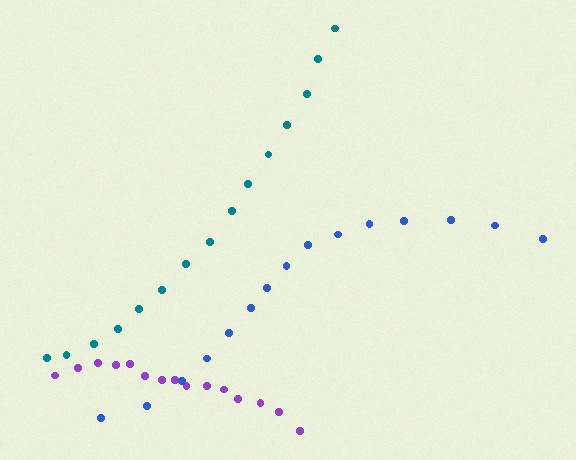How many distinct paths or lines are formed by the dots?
There are 3 distinct paths.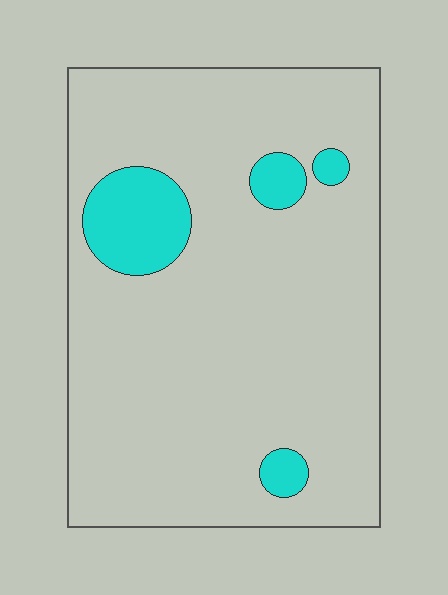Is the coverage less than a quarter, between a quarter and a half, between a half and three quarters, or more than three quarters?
Less than a quarter.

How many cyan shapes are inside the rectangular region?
4.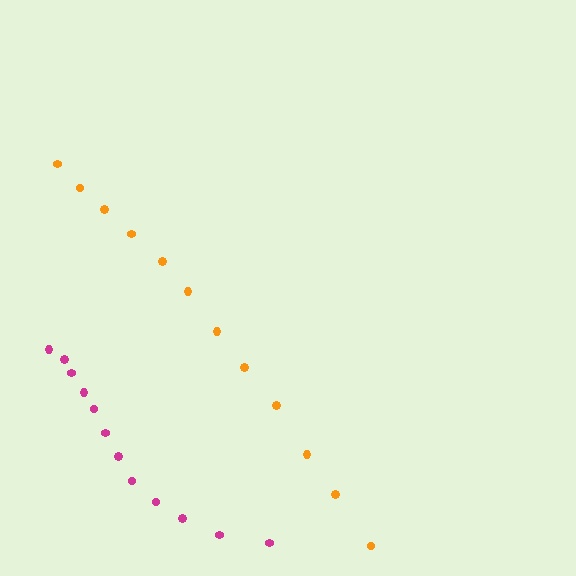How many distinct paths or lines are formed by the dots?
There are 2 distinct paths.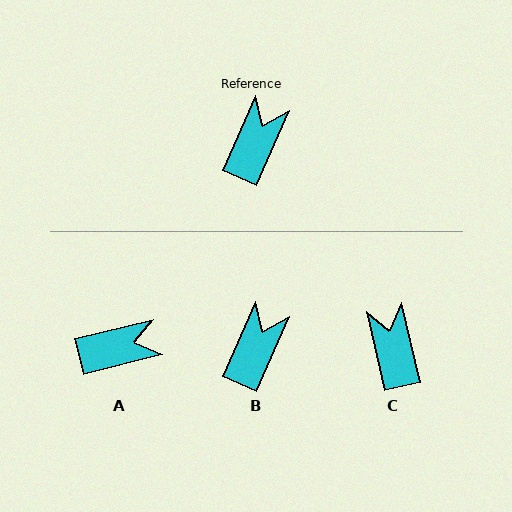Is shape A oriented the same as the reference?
No, it is off by about 52 degrees.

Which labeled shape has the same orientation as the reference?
B.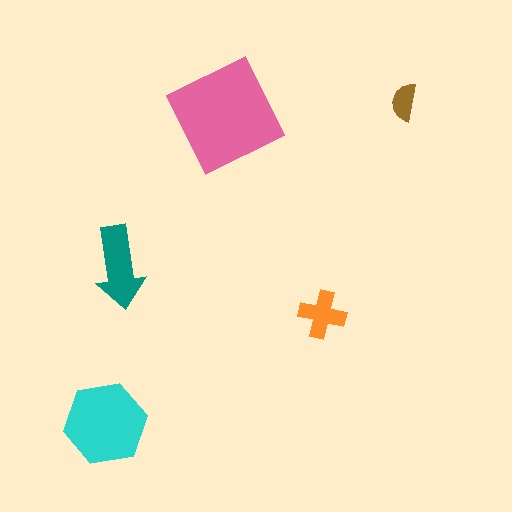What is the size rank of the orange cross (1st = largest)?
4th.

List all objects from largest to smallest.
The pink diamond, the cyan hexagon, the teal arrow, the orange cross, the brown semicircle.